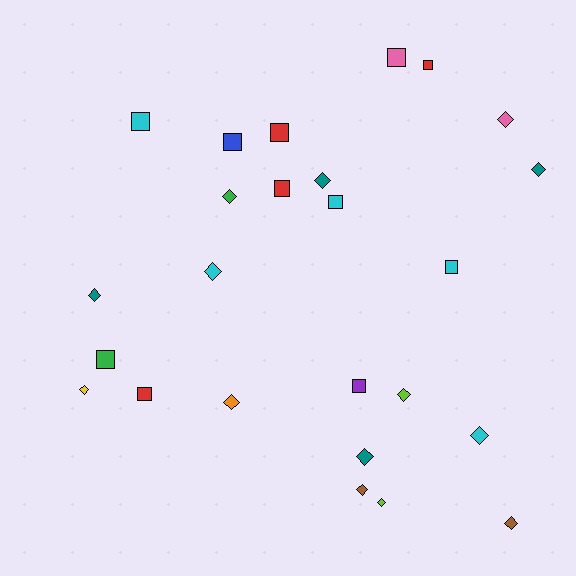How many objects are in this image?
There are 25 objects.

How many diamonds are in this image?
There are 14 diamonds.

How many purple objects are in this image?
There is 1 purple object.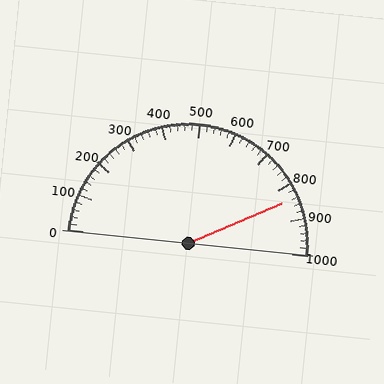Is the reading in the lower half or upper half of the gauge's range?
The reading is in the upper half of the range (0 to 1000).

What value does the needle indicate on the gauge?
The needle indicates approximately 840.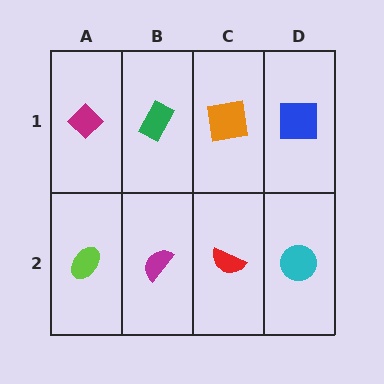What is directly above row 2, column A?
A magenta diamond.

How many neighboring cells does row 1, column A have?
2.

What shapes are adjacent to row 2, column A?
A magenta diamond (row 1, column A), a magenta semicircle (row 2, column B).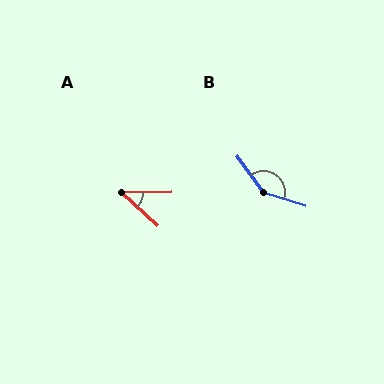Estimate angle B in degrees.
Approximately 144 degrees.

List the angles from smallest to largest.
A (43°), B (144°).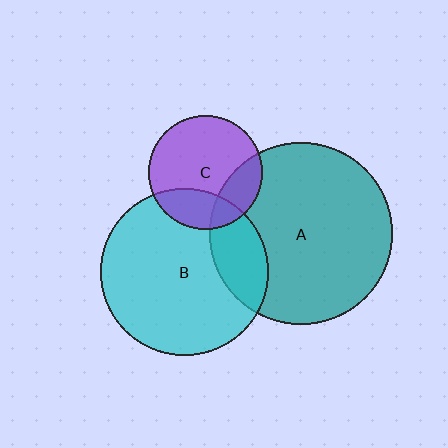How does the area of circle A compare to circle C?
Approximately 2.6 times.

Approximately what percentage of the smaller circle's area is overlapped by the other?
Approximately 25%.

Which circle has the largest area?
Circle A (teal).